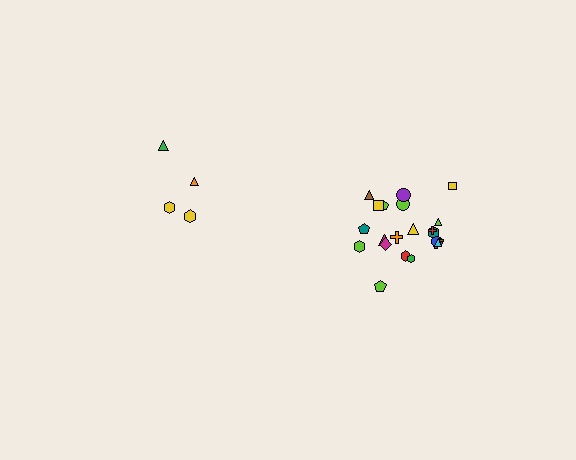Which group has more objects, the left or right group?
The right group.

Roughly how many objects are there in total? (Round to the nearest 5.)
Roughly 25 objects in total.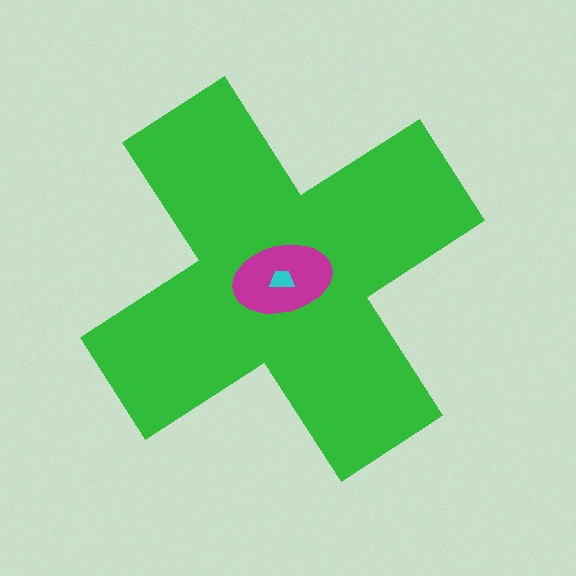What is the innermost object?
The cyan trapezoid.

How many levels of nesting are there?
3.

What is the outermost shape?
The green cross.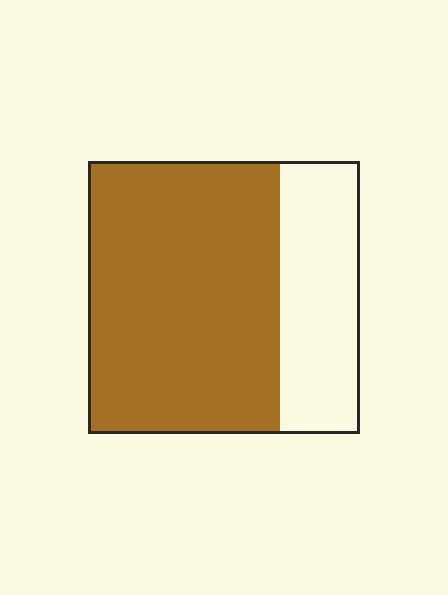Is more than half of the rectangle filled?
Yes.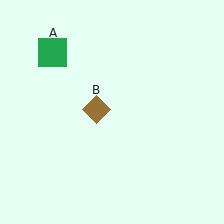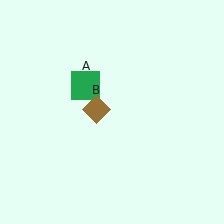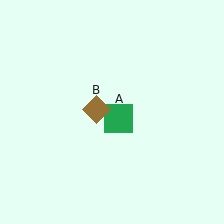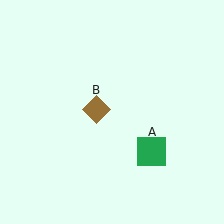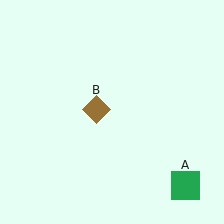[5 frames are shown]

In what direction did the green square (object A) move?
The green square (object A) moved down and to the right.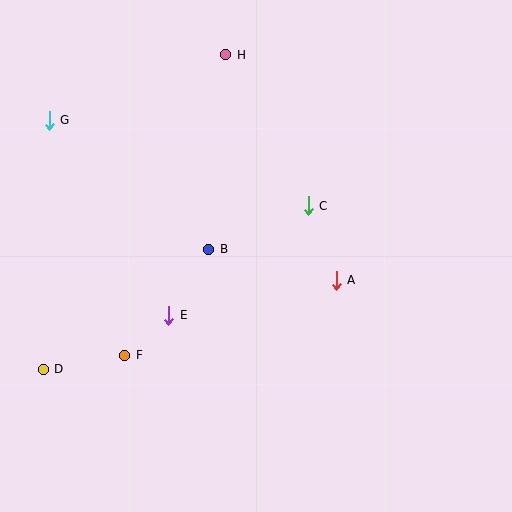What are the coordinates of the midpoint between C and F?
The midpoint between C and F is at (216, 281).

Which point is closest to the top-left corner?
Point G is closest to the top-left corner.